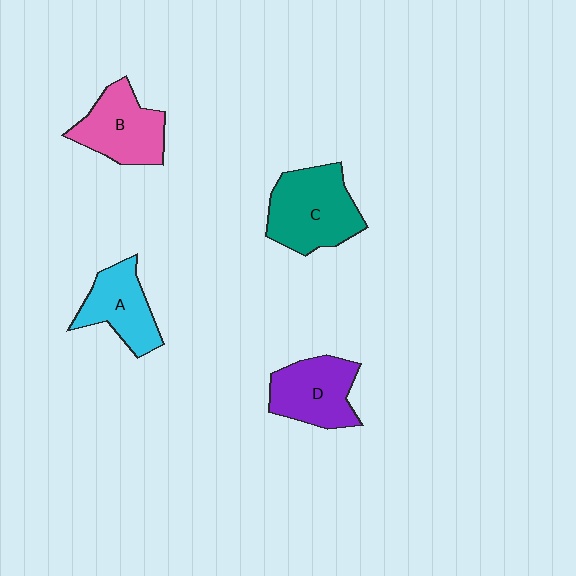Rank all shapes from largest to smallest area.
From largest to smallest: C (teal), B (pink), D (purple), A (cyan).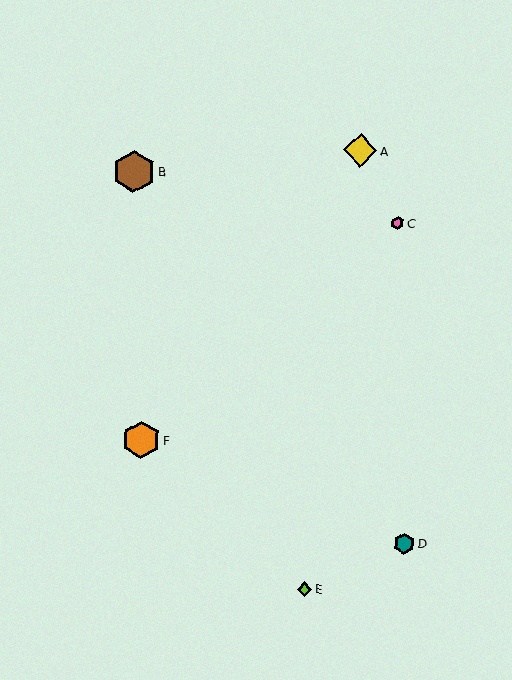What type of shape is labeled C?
Shape C is a pink hexagon.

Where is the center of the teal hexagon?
The center of the teal hexagon is at (404, 544).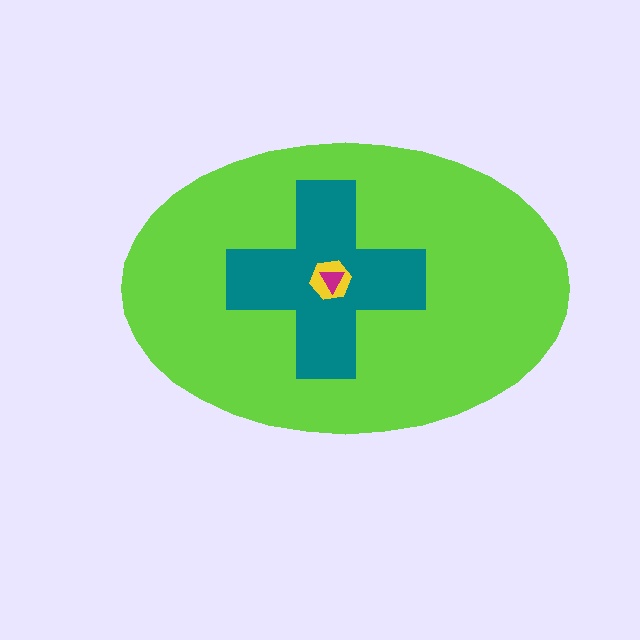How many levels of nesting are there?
4.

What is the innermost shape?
The magenta triangle.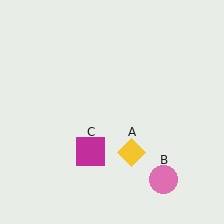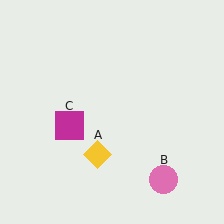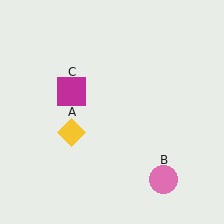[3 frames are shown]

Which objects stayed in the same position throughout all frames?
Pink circle (object B) remained stationary.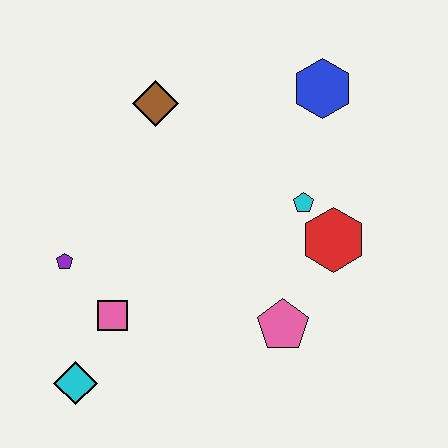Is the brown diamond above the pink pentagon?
Yes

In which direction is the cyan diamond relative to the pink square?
The cyan diamond is below the pink square.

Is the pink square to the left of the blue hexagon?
Yes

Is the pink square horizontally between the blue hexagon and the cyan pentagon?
No